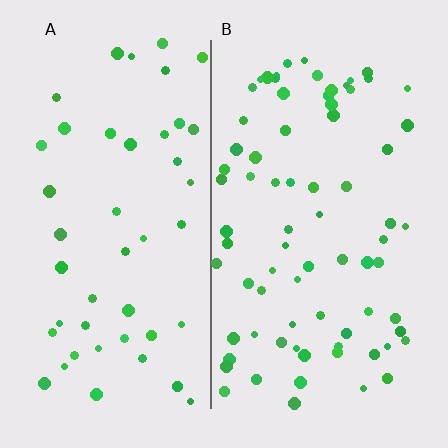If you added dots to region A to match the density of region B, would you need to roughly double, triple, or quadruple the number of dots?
Approximately double.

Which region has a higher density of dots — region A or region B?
B (the right).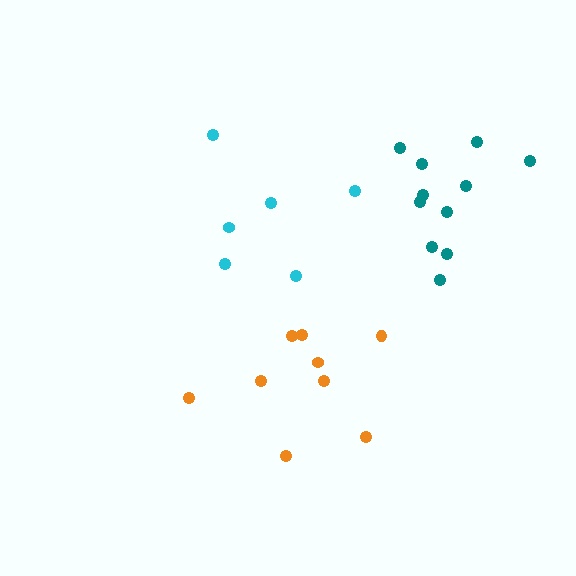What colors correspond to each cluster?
The clusters are colored: orange, cyan, teal.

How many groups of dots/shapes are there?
There are 3 groups.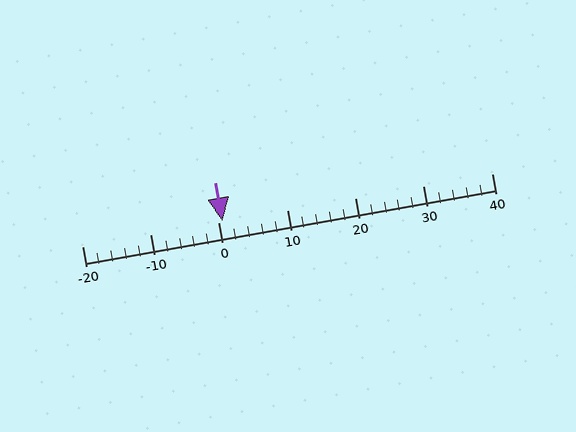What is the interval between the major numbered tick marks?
The major tick marks are spaced 10 units apart.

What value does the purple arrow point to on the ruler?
The purple arrow points to approximately 1.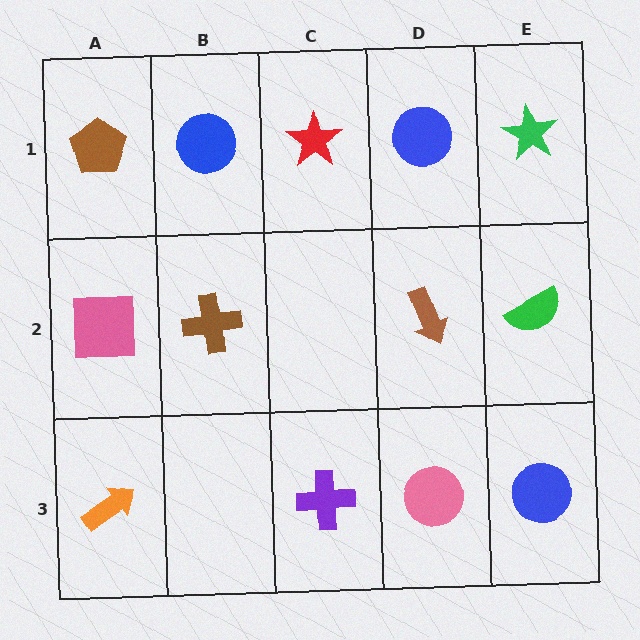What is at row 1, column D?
A blue circle.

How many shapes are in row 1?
5 shapes.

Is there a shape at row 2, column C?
No, that cell is empty.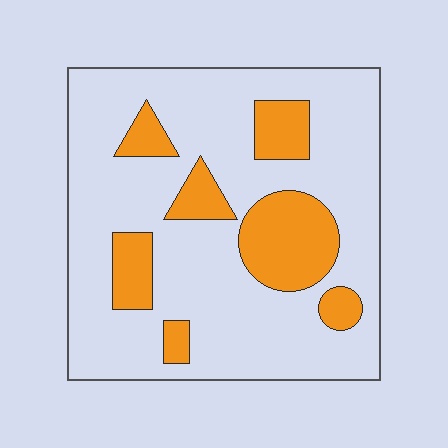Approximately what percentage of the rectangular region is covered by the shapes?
Approximately 20%.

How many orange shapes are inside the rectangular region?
7.